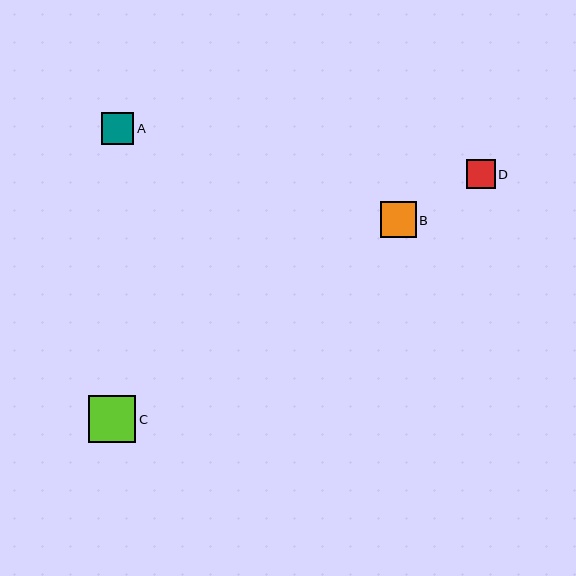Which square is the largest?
Square C is the largest with a size of approximately 47 pixels.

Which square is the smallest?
Square D is the smallest with a size of approximately 29 pixels.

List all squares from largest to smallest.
From largest to smallest: C, B, A, D.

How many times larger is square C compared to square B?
Square C is approximately 1.3 times the size of square B.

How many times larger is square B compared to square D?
Square B is approximately 1.2 times the size of square D.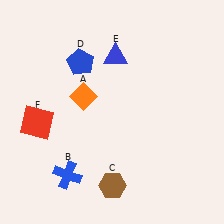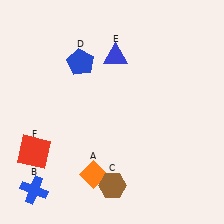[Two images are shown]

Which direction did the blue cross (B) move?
The blue cross (B) moved left.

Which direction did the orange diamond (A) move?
The orange diamond (A) moved down.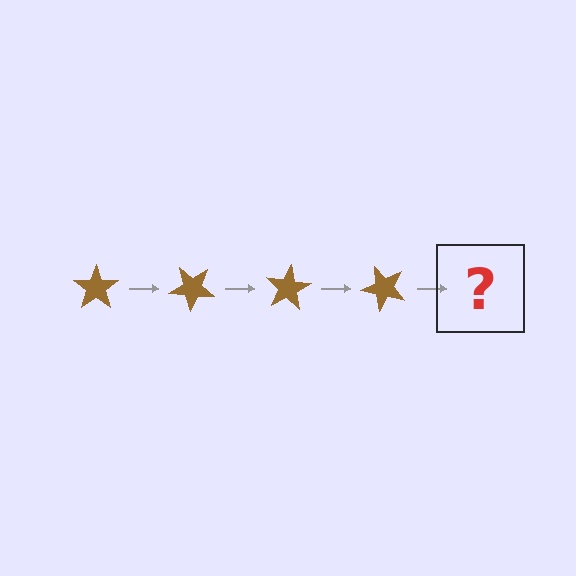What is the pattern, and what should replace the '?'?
The pattern is that the star rotates 40 degrees each step. The '?' should be a brown star rotated 160 degrees.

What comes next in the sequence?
The next element should be a brown star rotated 160 degrees.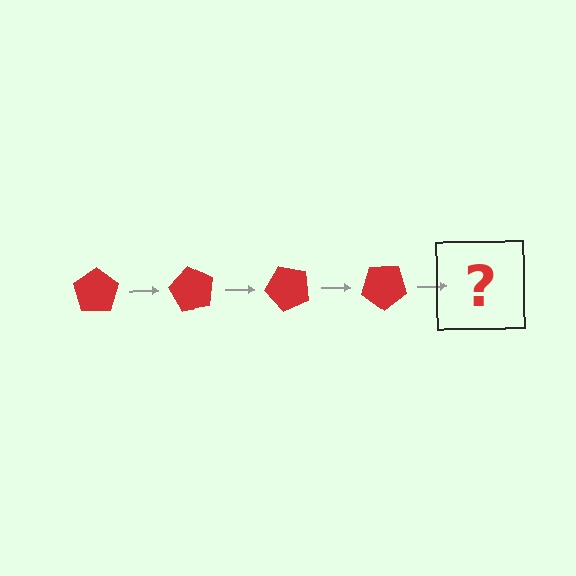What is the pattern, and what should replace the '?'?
The pattern is that the pentagon rotates 60 degrees each step. The '?' should be a red pentagon rotated 240 degrees.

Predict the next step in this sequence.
The next step is a red pentagon rotated 240 degrees.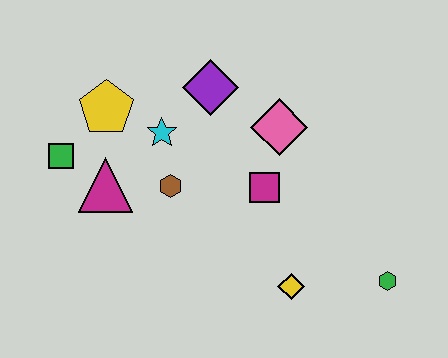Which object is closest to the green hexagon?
The yellow diamond is closest to the green hexagon.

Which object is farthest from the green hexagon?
The green square is farthest from the green hexagon.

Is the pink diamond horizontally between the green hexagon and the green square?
Yes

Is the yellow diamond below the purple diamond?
Yes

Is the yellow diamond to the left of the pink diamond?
No